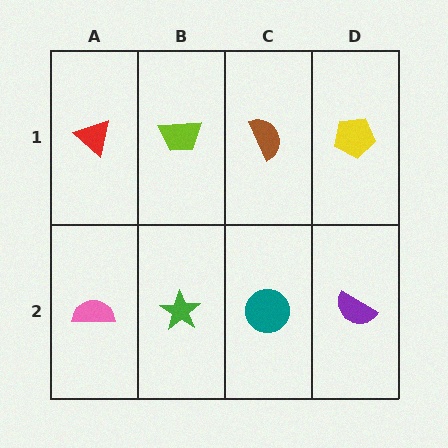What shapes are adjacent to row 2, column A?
A red triangle (row 1, column A), a green star (row 2, column B).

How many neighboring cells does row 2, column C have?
3.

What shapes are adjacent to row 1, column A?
A pink semicircle (row 2, column A), a lime trapezoid (row 1, column B).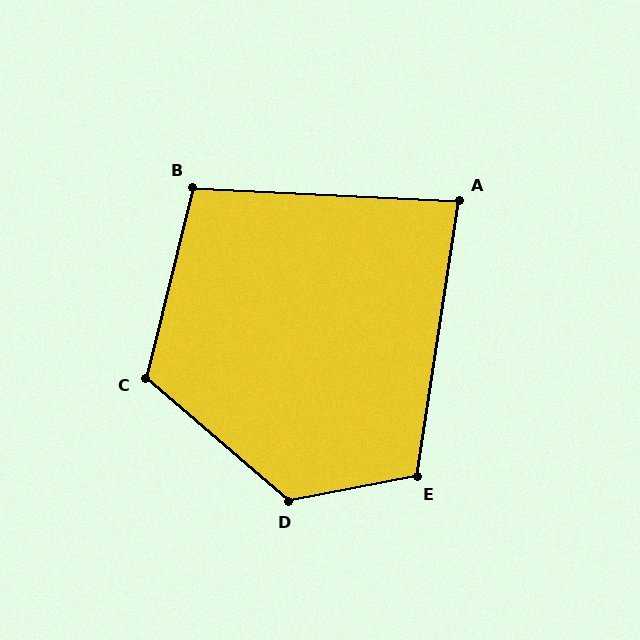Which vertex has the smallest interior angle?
A, at approximately 84 degrees.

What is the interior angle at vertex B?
Approximately 101 degrees (obtuse).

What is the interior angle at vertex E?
Approximately 110 degrees (obtuse).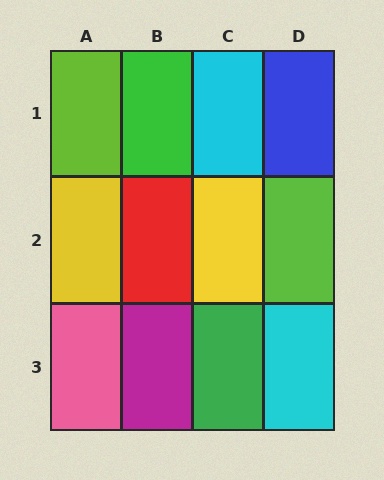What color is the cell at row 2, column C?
Yellow.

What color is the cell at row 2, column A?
Yellow.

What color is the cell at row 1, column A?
Lime.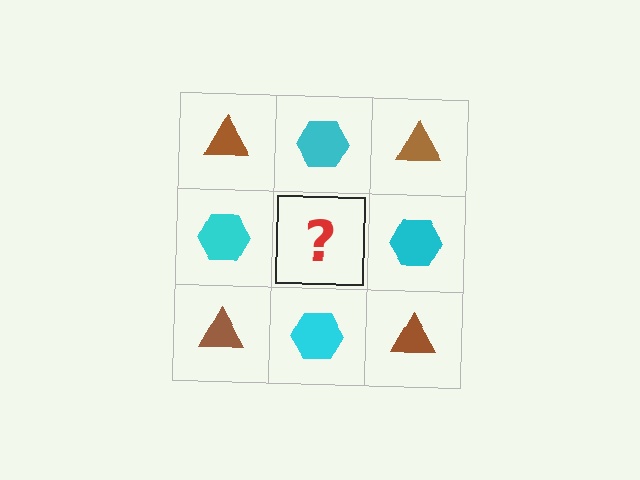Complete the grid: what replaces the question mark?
The question mark should be replaced with a brown triangle.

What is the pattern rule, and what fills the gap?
The rule is that it alternates brown triangle and cyan hexagon in a checkerboard pattern. The gap should be filled with a brown triangle.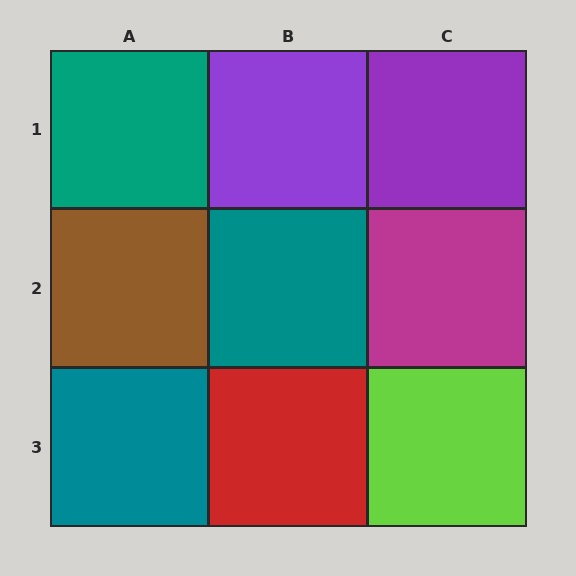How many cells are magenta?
1 cell is magenta.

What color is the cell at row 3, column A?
Teal.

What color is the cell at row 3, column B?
Red.